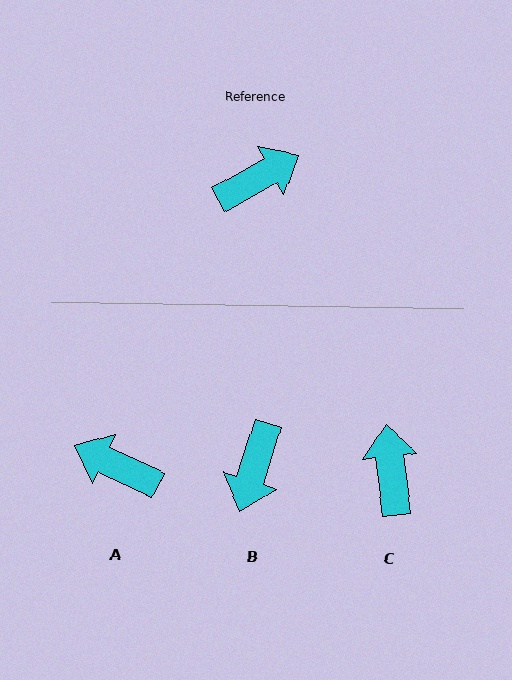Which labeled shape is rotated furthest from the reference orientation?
B, about 137 degrees away.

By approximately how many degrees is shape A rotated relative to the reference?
Approximately 126 degrees counter-clockwise.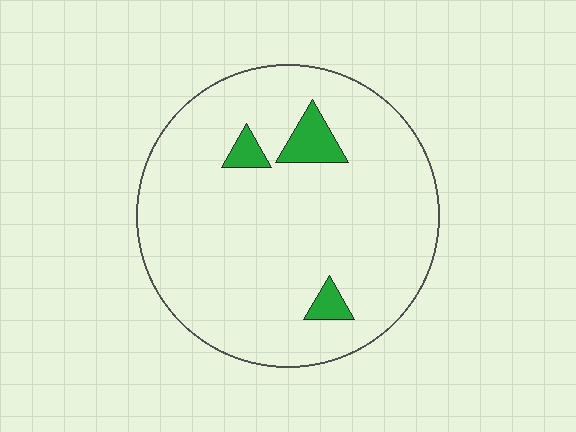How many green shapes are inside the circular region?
3.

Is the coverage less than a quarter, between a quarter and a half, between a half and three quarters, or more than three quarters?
Less than a quarter.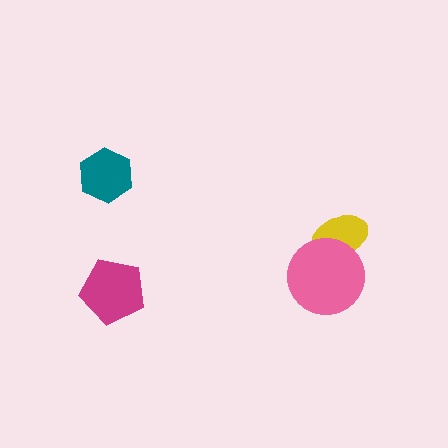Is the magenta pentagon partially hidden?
No, no other shape covers it.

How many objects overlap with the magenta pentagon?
0 objects overlap with the magenta pentagon.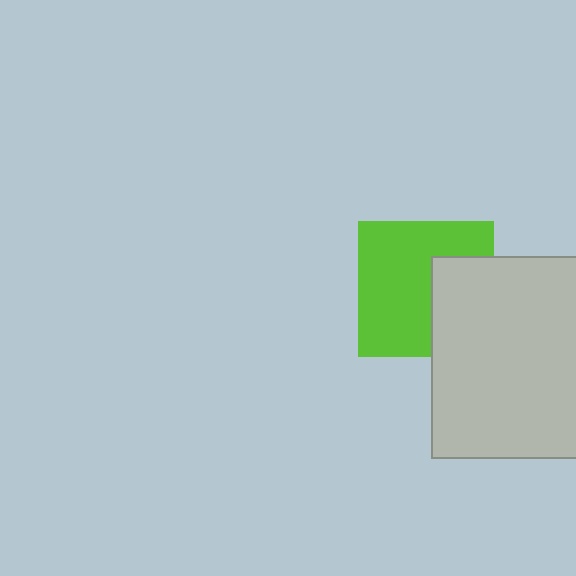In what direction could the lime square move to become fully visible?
The lime square could move left. That would shift it out from behind the light gray rectangle entirely.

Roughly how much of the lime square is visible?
Most of it is visible (roughly 66%).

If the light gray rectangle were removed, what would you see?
You would see the complete lime square.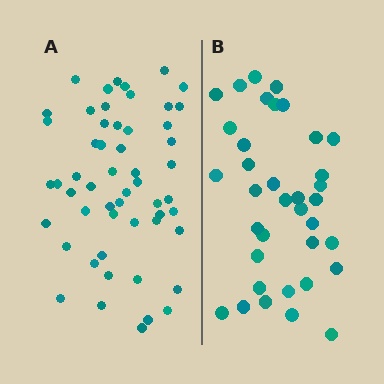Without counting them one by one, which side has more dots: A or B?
Region A (the left region) has more dots.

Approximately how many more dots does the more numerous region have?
Region A has approximately 20 more dots than region B.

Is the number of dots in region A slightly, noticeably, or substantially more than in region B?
Region A has substantially more. The ratio is roughly 1.5 to 1.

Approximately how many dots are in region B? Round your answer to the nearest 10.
About 40 dots. (The exact count is 36, which rounds to 40.)